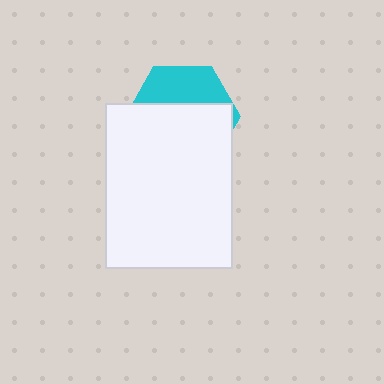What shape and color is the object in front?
The object in front is a white rectangle.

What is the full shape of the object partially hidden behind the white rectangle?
The partially hidden object is a cyan hexagon.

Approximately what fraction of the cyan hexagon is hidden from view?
Roughly 65% of the cyan hexagon is hidden behind the white rectangle.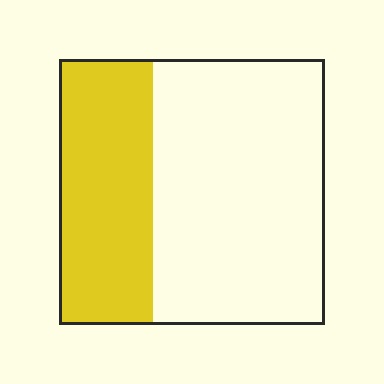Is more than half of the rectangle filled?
No.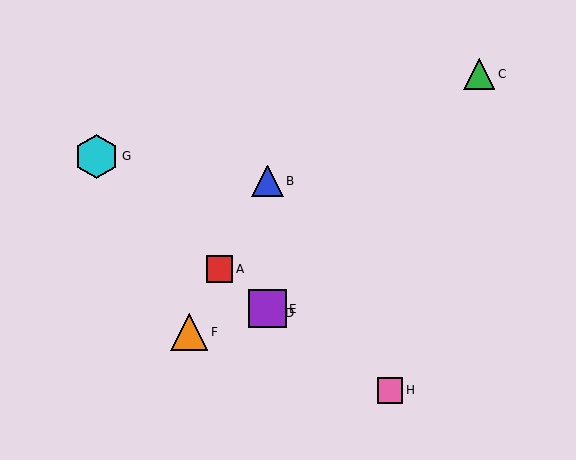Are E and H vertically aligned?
No, E is at x≈267 and H is at x≈390.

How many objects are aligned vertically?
3 objects (B, D, E) are aligned vertically.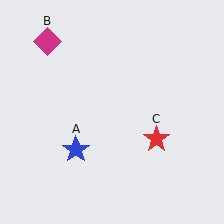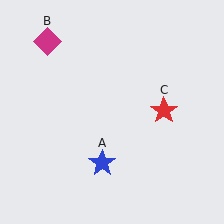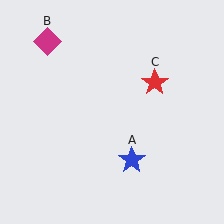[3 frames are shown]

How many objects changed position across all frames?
2 objects changed position: blue star (object A), red star (object C).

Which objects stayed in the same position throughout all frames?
Magenta diamond (object B) remained stationary.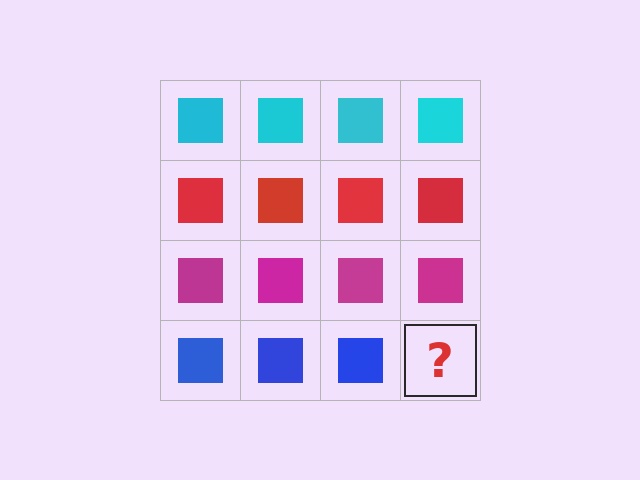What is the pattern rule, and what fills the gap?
The rule is that each row has a consistent color. The gap should be filled with a blue square.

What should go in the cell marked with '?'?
The missing cell should contain a blue square.